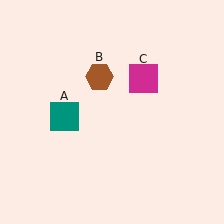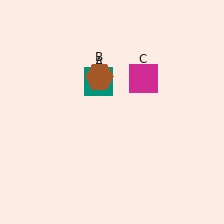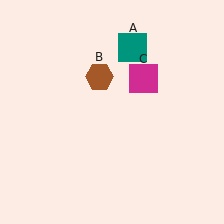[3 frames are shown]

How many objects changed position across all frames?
1 object changed position: teal square (object A).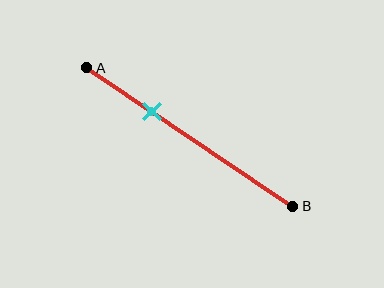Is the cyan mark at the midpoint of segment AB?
No, the mark is at about 30% from A, not at the 50% midpoint.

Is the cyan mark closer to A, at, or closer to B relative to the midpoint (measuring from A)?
The cyan mark is closer to point A than the midpoint of segment AB.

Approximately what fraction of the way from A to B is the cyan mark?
The cyan mark is approximately 30% of the way from A to B.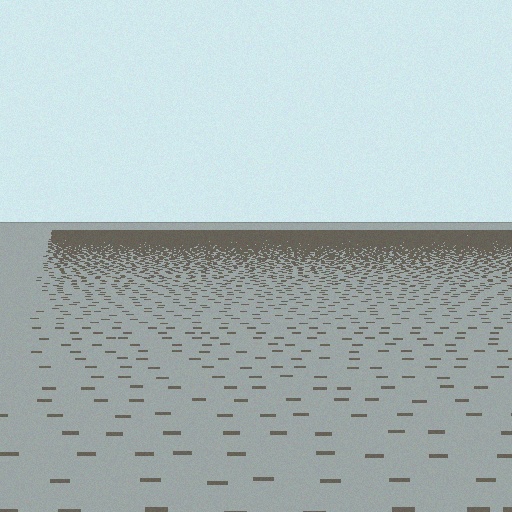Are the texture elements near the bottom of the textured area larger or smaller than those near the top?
Larger. Near the bottom, elements are closer to the viewer and appear at a bigger on-screen size.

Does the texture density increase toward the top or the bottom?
Density increases toward the top.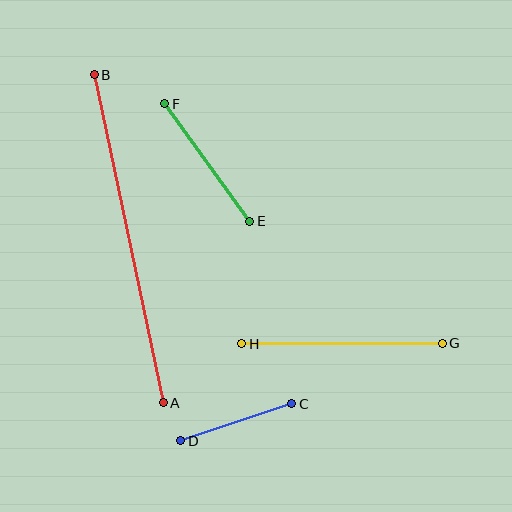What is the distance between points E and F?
The distance is approximately 145 pixels.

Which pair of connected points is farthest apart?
Points A and B are farthest apart.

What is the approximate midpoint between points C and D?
The midpoint is at approximately (236, 422) pixels.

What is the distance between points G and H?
The distance is approximately 201 pixels.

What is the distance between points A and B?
The distance is approximately 335 pixels.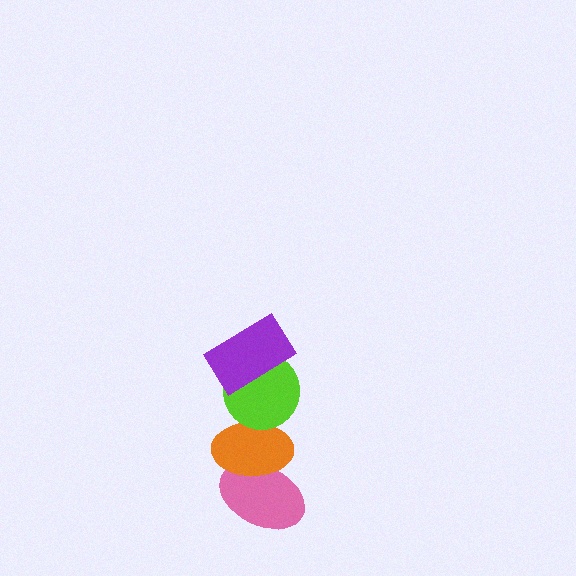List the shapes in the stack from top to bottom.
From top to bottom: the purple rectangle, the lime circle, the orange ellipse, the pink ellipse.